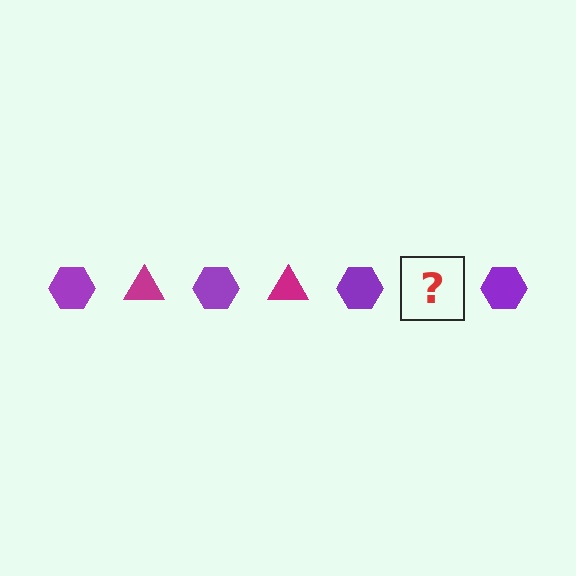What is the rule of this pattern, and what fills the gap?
The rule is that the pattern alternates between purple hexagon and magenta triangle. The gap should be filled with a magenta triangle.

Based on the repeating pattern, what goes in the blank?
The blank should be a magenta triangle.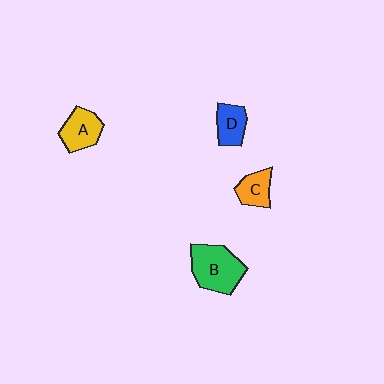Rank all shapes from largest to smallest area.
From largest to smallest: B (green), A (yellow), D (blue), C (orange).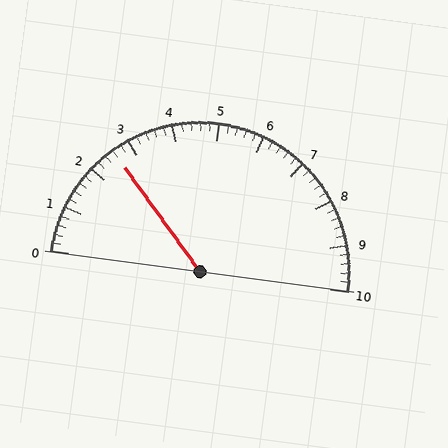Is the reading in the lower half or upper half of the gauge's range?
The reading is in the lower half of the range (0 to 10).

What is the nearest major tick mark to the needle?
The nearest major tick mark is 3.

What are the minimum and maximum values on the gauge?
The gauge ranges from 0 to 10.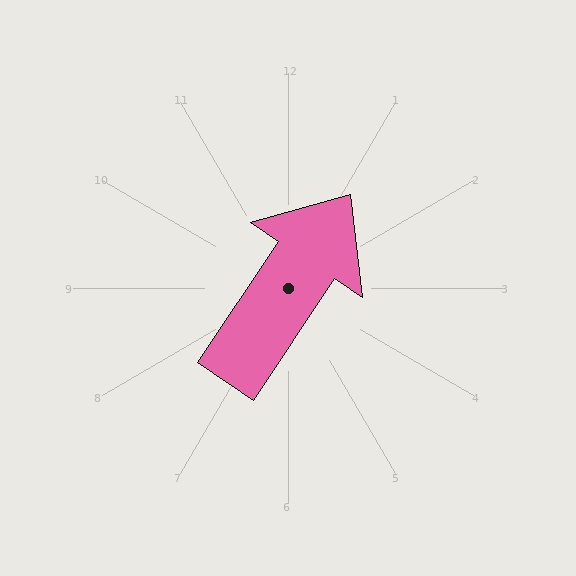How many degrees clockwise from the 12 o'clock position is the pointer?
Approximately 34 degrees.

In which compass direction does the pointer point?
Northeast.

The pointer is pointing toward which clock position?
Roughly 1 o'clock.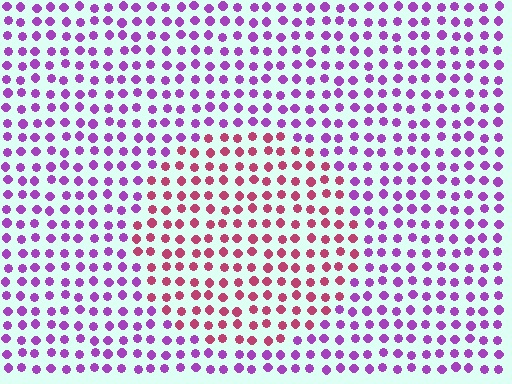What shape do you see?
I see a circle.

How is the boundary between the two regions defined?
The boundary is defined purely by a slight shift in hue (about 48 degrees). Spacing, size, and orientation are identical on both sides.